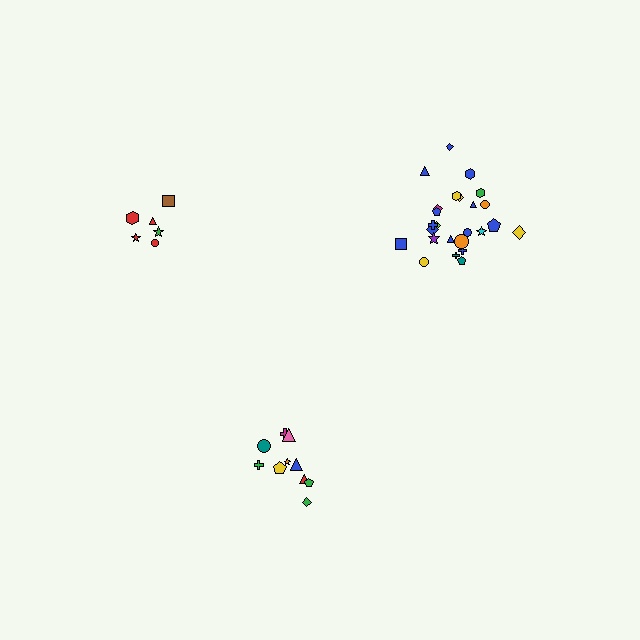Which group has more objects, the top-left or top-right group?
The top-right group.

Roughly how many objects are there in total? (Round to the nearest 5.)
Roughly 40 objects in total.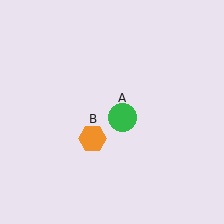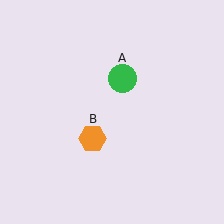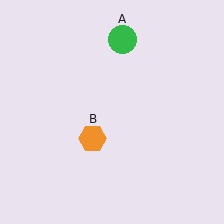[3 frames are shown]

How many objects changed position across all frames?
1 object changed position: green circle (object A).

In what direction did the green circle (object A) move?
The green circle (object A) moved up.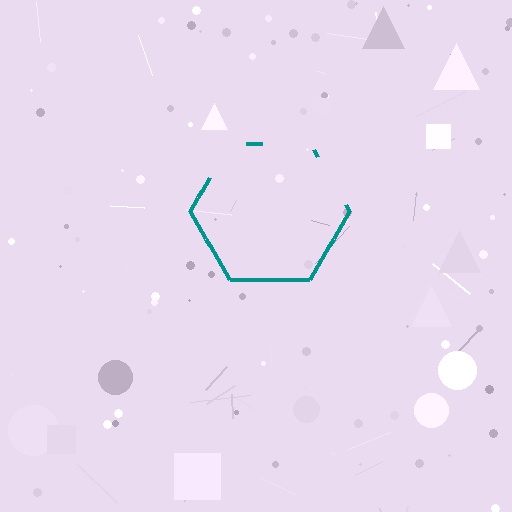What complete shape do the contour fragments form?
The contour fragments form a hexagon.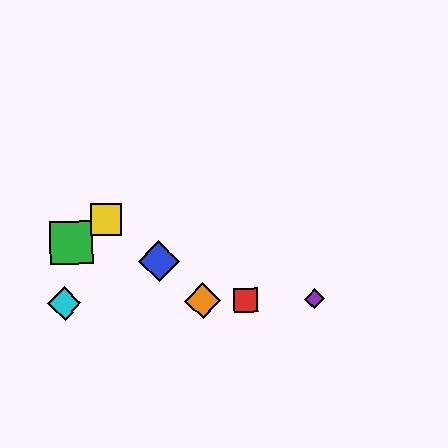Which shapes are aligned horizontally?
The red square, the purple diamond, the orange diamond, the cyan diamond are aligned horizontally.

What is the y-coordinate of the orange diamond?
The orange diamond is at y≈301.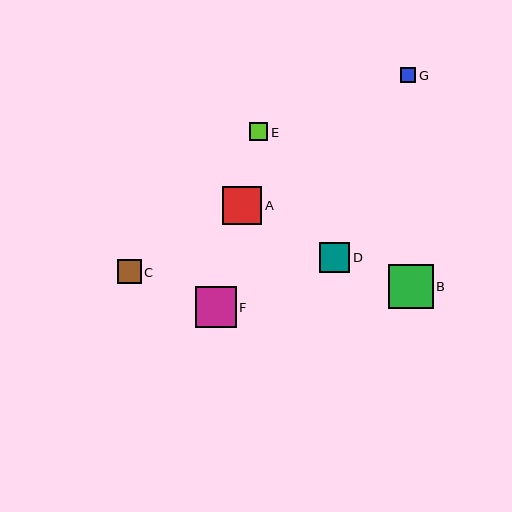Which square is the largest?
Square B is the largest with a size of approximately 44 pixels.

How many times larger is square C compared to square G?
Square C is approximately 1.5 times the size of square G.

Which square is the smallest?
Square G is the smallest with a size of approximately 15 pixels.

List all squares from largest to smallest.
From largest to smallest: B, F, A, D, C, E, G.